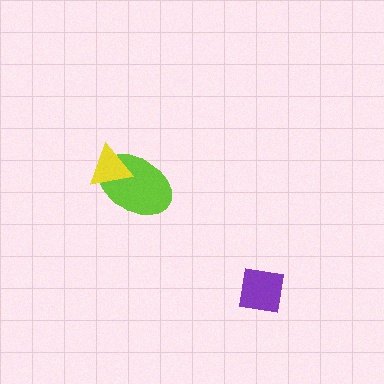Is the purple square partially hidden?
No, no other shape covers it.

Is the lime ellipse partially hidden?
Yes, it is partially covered by another shape.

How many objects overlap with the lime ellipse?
1 object overlaps with the lime ellipse.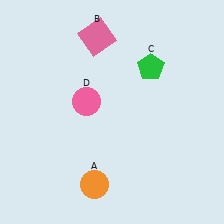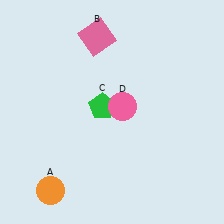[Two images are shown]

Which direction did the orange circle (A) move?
The orange circle (A) moved left.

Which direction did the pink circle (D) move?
The pink circle (D) moved right.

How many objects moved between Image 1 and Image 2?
3 objects moved between the two images.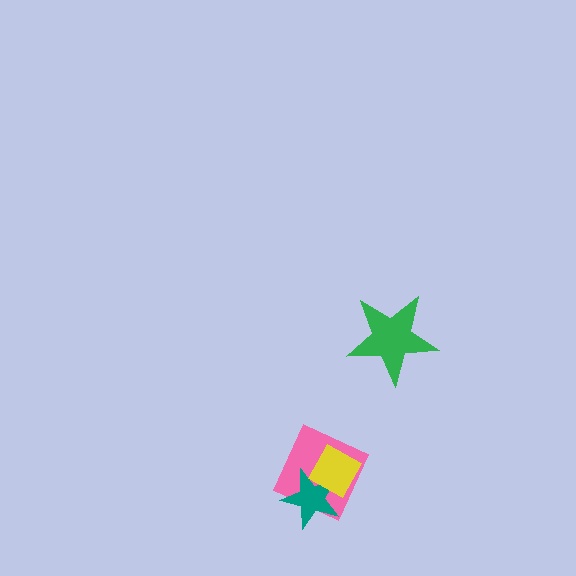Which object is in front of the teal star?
The yellow diamond is in front of the teal star.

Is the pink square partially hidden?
Yes, it is partially covered by another shape.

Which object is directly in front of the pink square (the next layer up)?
The teal star is directly in front of the pink square.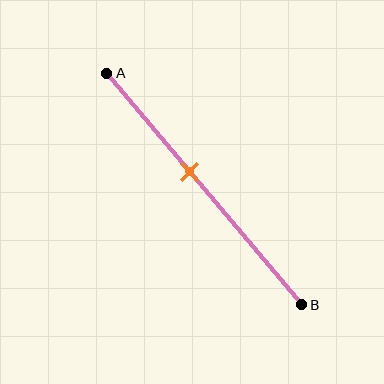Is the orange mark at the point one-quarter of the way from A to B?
No, the mark is at about 45% from A, not at the 25% one-quarter point.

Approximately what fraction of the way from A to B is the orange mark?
The orange mark is approximately 45% of the way from A to B.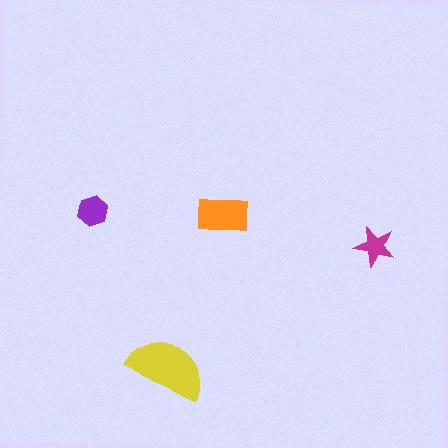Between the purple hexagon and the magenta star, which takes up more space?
The purple hexagon.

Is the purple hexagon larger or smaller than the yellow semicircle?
Smaller.